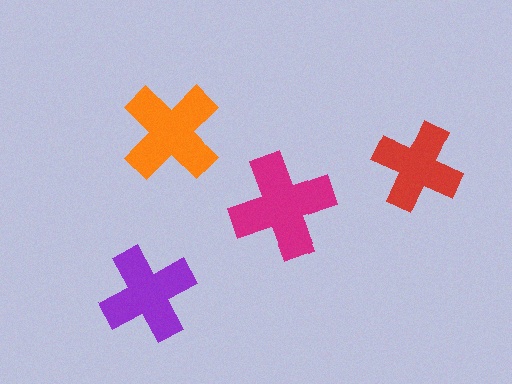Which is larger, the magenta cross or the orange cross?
The magenta one.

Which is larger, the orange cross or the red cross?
The orange one.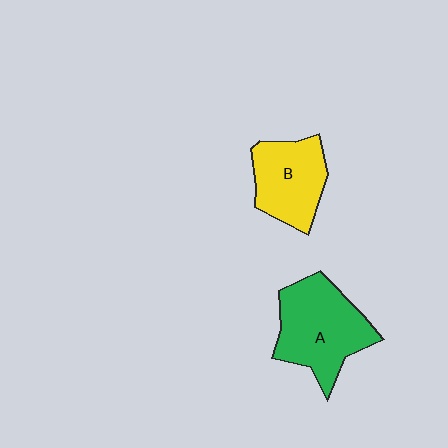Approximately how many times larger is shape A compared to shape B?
Approximately 1.3 times.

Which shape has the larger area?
Shape A (green).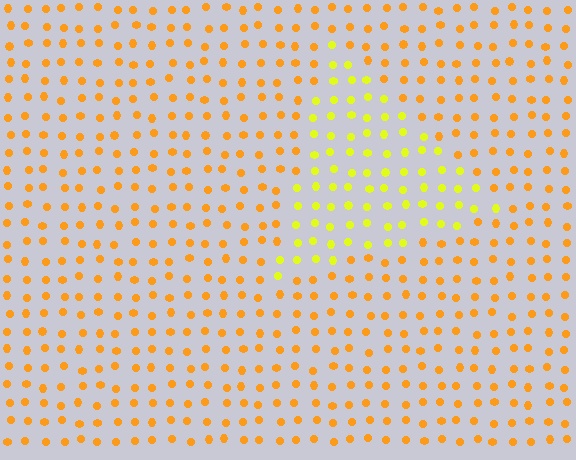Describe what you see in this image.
The image is filled with small orange elements in a uniform arrangement. A triangle-shaped region is visible where the elements are tinted to a slightly different hue, forming a subtle color boundary.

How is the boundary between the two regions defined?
The boundary is defined purely by a slight shift in hue (about 33 degrees). Spacing, size, and orientation are identical on both sides.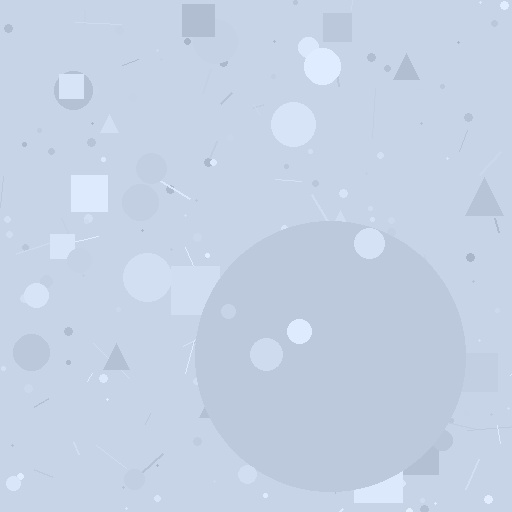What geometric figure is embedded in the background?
A circle is embedded in the background.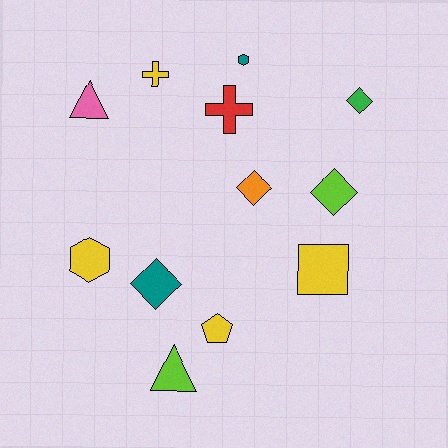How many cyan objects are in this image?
There are no cyan objects.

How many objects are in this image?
There are 12 objects.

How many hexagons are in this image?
There are 2 hexagons.